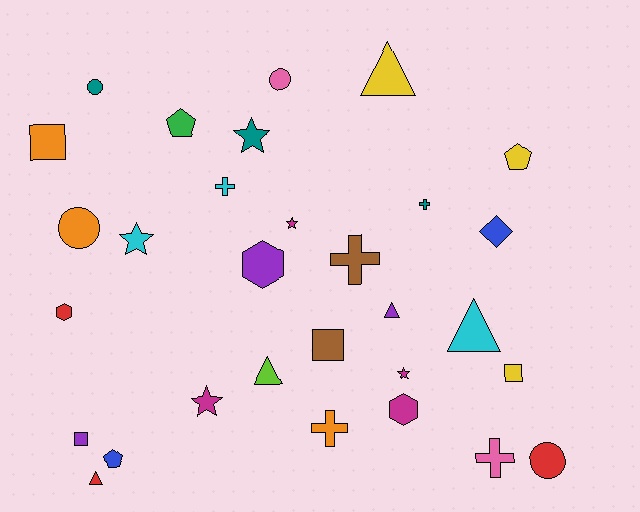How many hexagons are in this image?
There are 3 hexagons.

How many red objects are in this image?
There are 3 red objects.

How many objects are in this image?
There are 30 objects.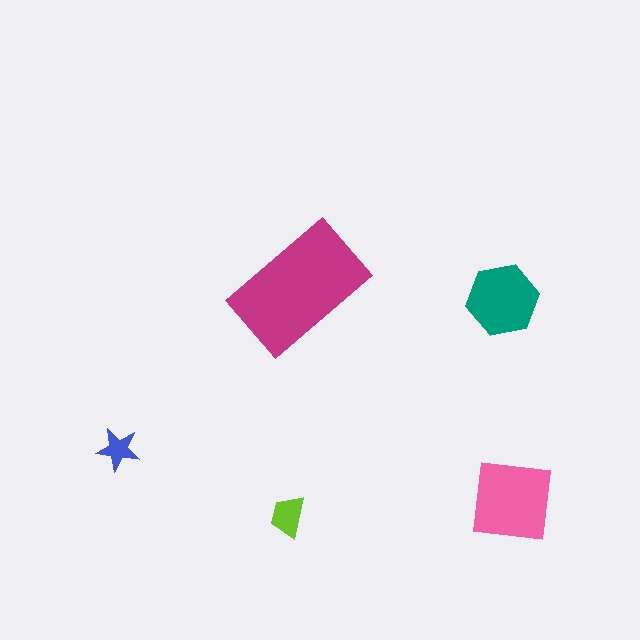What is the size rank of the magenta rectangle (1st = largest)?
1st.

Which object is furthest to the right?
The pink square is rightmost.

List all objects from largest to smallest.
The magenta rectangle, the pink square, the teal hexagon, the lime trapezoid, the blue star.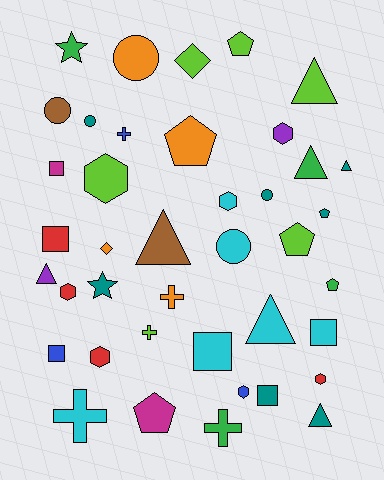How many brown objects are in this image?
There are 2 brown objects.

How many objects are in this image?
There are 40 objects.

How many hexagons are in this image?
There are 7 hexagons.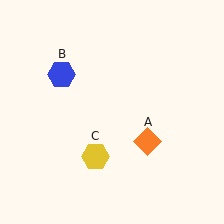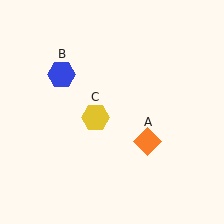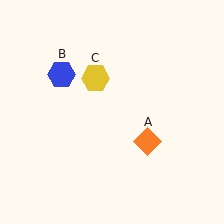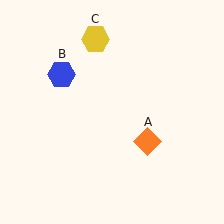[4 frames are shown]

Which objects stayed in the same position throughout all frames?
Orange diamond (object A) and blue hexagon (object B) remained stationary.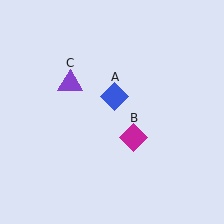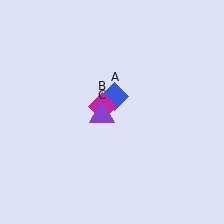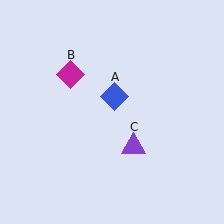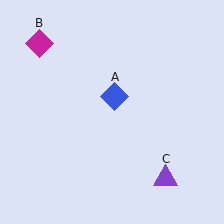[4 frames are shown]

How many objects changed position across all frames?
2 objects changed position: magenta diamond (object B), purple triangle (object C).